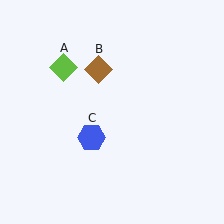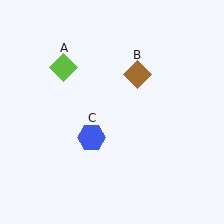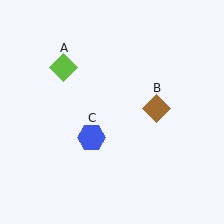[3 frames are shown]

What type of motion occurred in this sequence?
The brown diamond (object B) rotated clockwise around the center of the scene.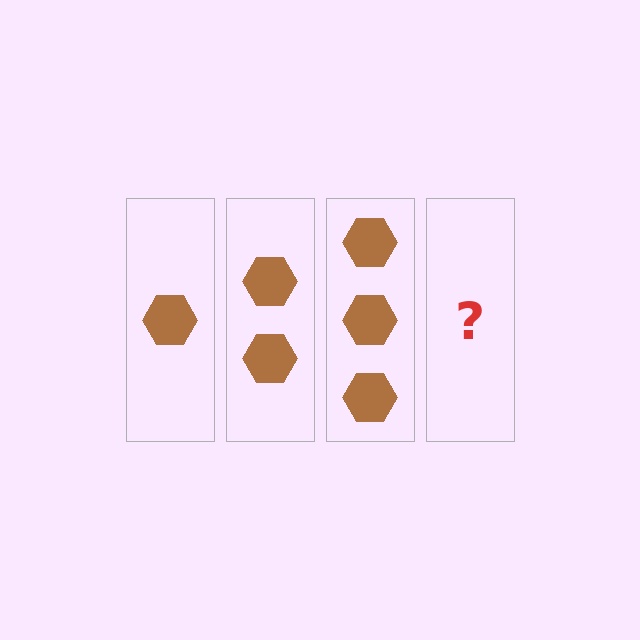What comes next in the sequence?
The next element should be 4 hexagons.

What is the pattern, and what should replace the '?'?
The pattern is that each step adds one more hexagon. The '?' should be 4 hexagons.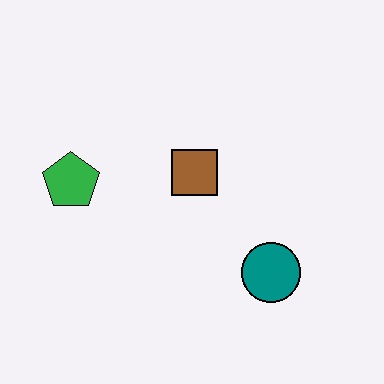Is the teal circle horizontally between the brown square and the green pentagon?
No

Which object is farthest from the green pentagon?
The teal circle is farthest from the green pentagon.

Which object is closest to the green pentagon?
The brown square is closest to the green pentagon.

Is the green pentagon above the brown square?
No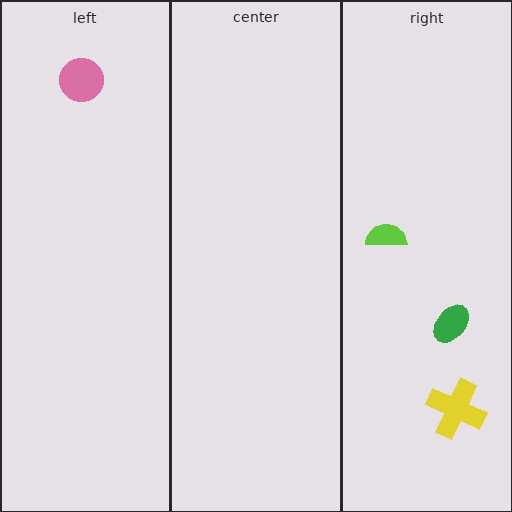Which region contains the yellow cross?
The right region.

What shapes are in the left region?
The pink circle.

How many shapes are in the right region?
3.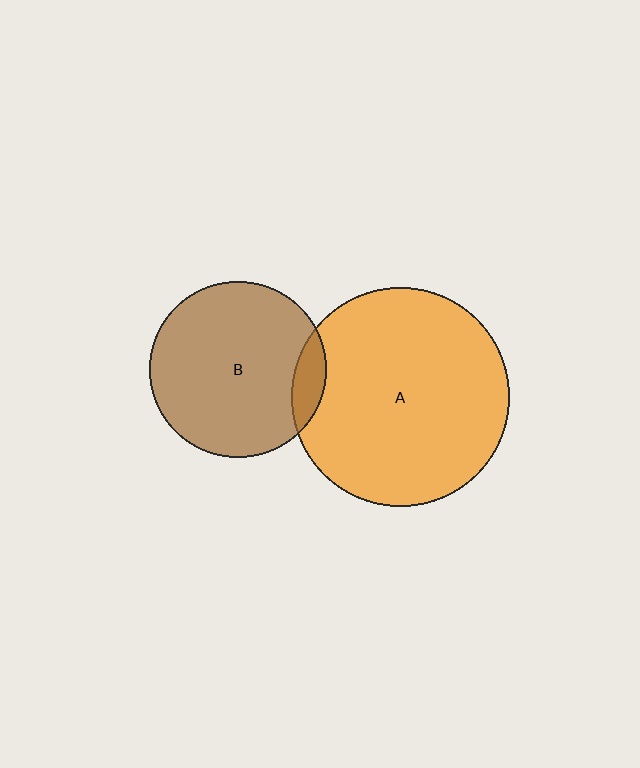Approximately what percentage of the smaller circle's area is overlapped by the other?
Approximately 10%.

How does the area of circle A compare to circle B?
Approximately 1.5 times.